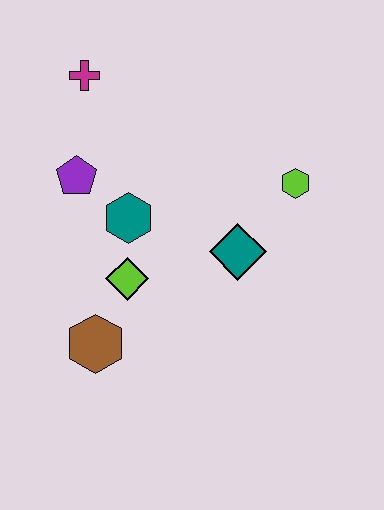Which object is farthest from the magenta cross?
The brown hexagon is farthest from the magenta cross.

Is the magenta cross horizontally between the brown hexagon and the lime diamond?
No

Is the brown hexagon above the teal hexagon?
No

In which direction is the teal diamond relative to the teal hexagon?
The teal diamond is to the right of the teal hexagon.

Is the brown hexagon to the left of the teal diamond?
Yes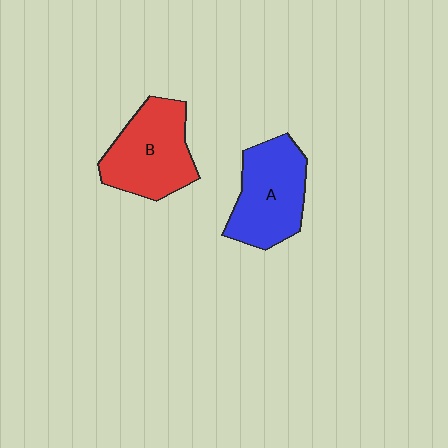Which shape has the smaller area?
Shape A (blue).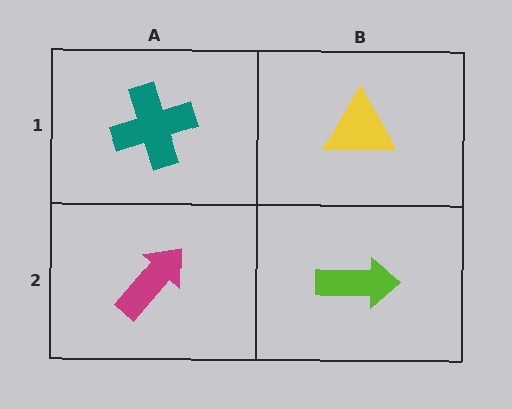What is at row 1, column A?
A teal cross.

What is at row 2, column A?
A magenta arrow.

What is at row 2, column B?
A lime arrow.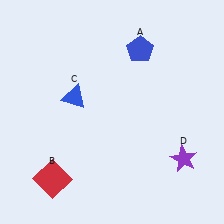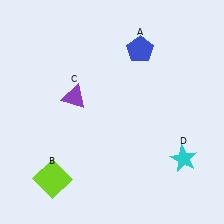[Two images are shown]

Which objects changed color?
B changed from red to lime. C changed from blue to purple. D changed from purple to cyan.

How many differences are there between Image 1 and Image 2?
There are 3 differences between the two images.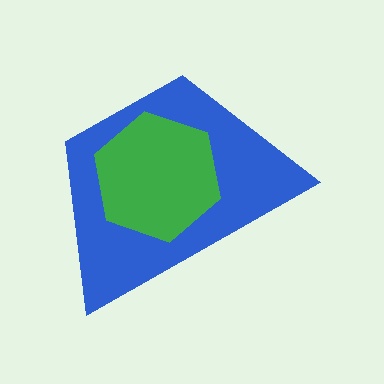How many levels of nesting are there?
2.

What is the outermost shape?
The blue trapezoid.